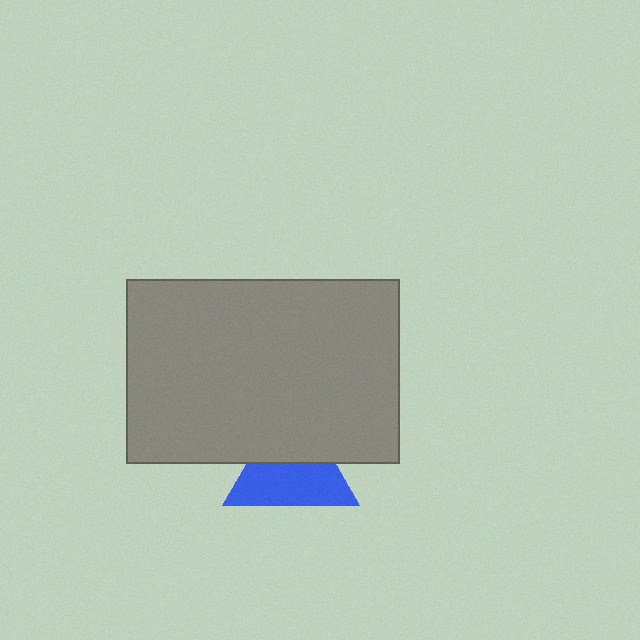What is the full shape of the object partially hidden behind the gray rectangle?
The partially hidden object is a blue triangle.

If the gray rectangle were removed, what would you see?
You would see the complete blue triangle.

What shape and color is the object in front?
The object in front is a gray rectangle.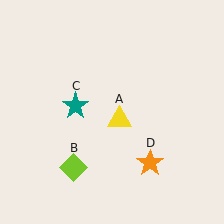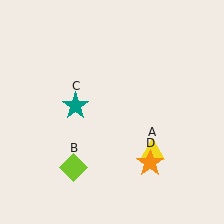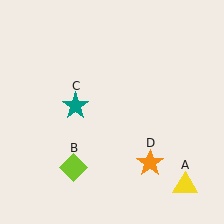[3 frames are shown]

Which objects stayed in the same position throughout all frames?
Lime diamond (object B) and teal star (object C) and orange star (object D) remained stationary.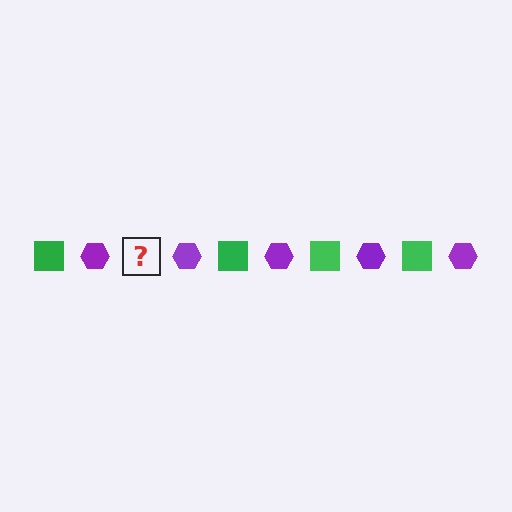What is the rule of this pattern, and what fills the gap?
The rule is that the pattern alternates between green square and purple hexagon. The gap should be filled with a green square.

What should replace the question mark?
The question mark should be replaced with a green square.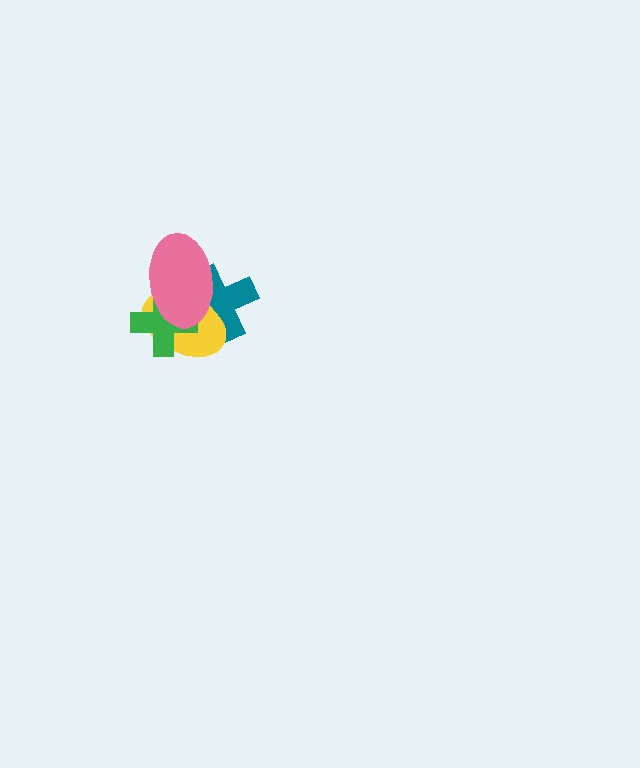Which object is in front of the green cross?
The pink ellipse is in front of the green cross.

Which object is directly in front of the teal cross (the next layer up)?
The yellow ellipse is directly in front of the teal cross.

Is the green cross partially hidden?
Yes, it is partially covered by another shape.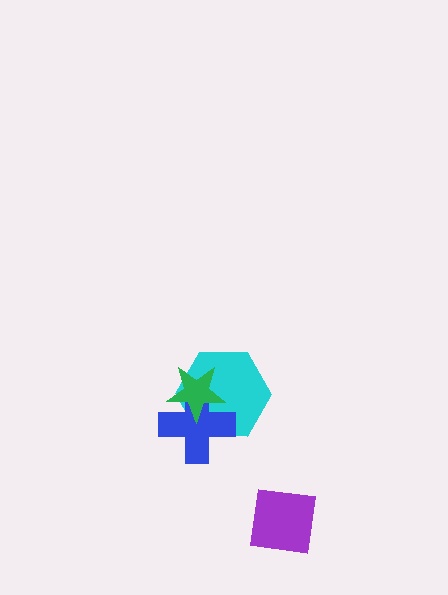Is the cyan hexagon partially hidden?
Yes, it is partially covered by another shape.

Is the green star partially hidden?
No, no other shape covers it.